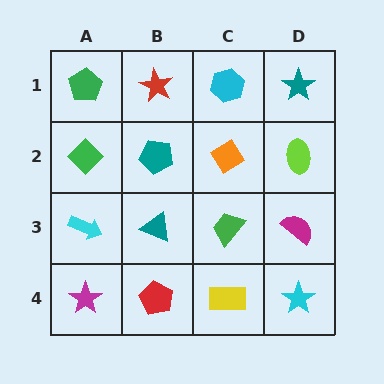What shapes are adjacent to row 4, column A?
A cyan arrow (row 3, column A), a red pentagon (row 4, column B).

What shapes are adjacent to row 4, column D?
A magenta semicircle (row 3, column D), a yellow rectangle (row 4, column C).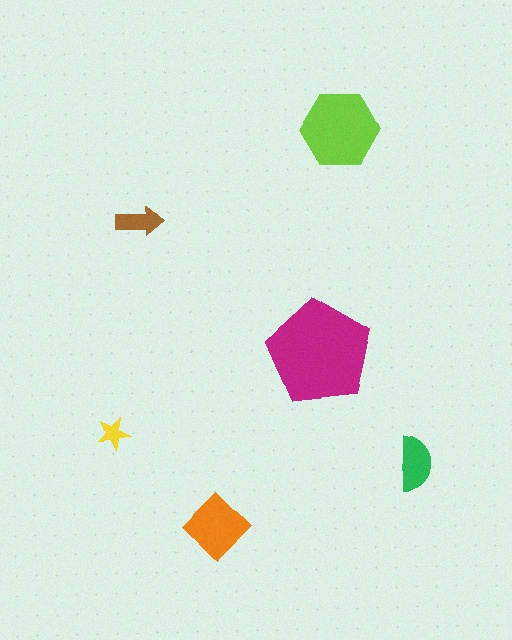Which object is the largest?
The magenta pentagon.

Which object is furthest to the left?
The yellow star is leftmost.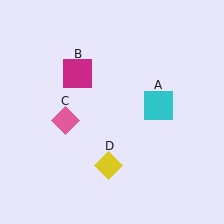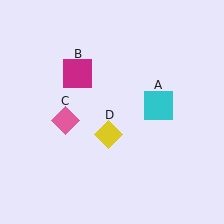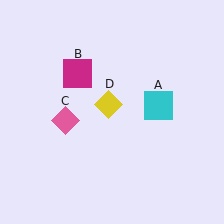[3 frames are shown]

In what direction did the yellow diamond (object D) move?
The yellow diamond (object D) moved up.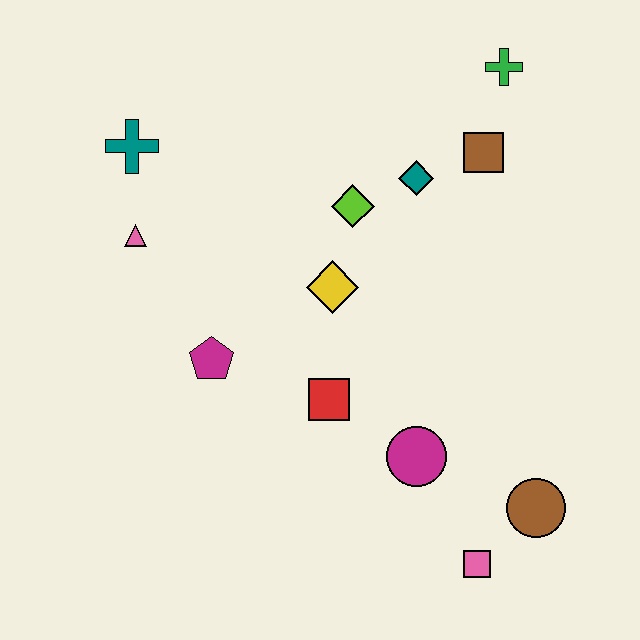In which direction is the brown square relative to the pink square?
The brown square is above the pink square.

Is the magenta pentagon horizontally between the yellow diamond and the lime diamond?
No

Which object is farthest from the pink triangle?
The brown circle is farthest from the pink triangle.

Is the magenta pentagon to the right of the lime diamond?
No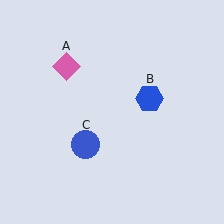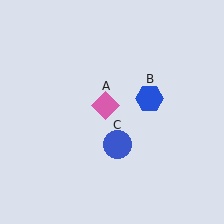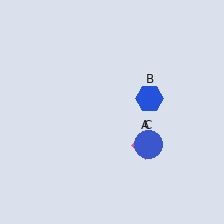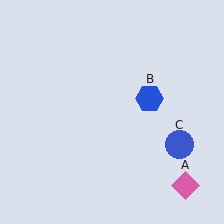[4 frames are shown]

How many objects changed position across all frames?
2 objects changed position: pink diamond (object A), blue circle (object C).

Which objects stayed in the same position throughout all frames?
Blue hexagon (object B) remained stationary.